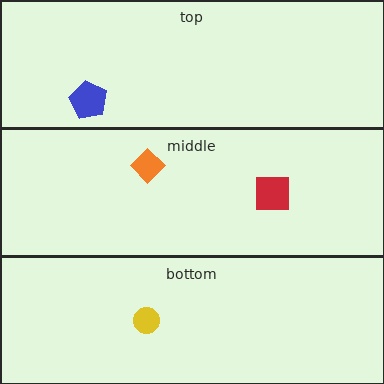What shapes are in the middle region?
The red square, the orange diamond.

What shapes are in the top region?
The blue pentagon.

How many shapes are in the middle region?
2.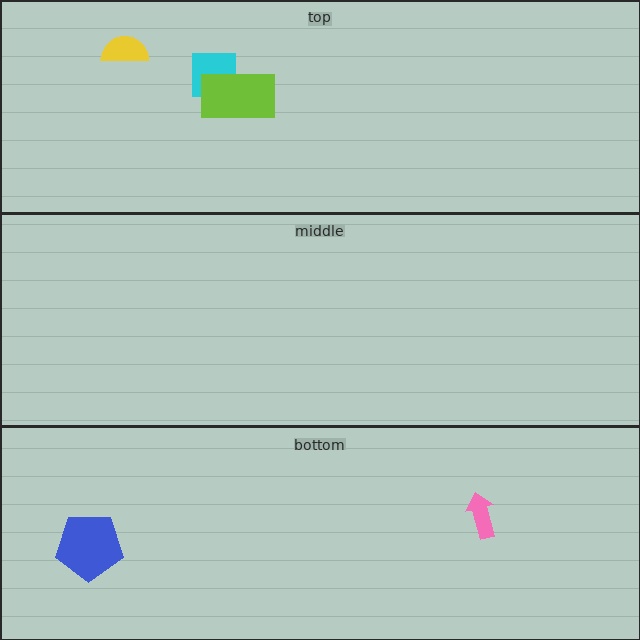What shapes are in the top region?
The cyan square, the lime rectangle, the yellow semicircle.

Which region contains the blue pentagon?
The bottom region.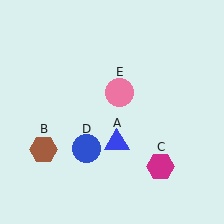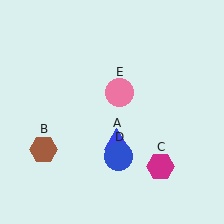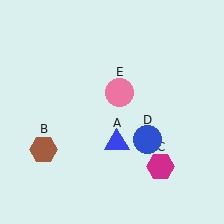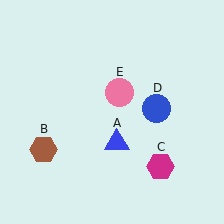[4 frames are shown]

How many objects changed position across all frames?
1 object changed position: blue circle (object D).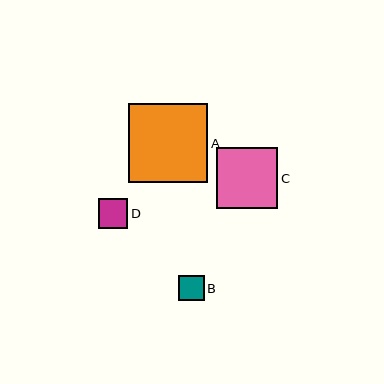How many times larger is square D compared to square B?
Square D is approximately 1.2 times the size of square B.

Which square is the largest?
Square A is the largest with a size of approximately 79 pixels.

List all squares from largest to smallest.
From largest to smallest: A, C, D, B.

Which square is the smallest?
Square B is the smallest with a size of approximately 25 pixels.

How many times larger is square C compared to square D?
Square C is approximately 2.1 times the size of square D.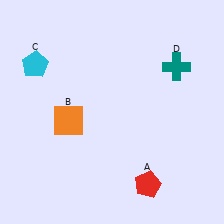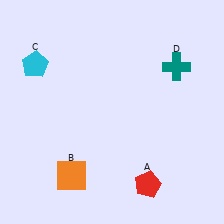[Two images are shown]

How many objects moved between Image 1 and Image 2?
1 object moved between the two images.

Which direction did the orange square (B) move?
The orange square (B) moved down.